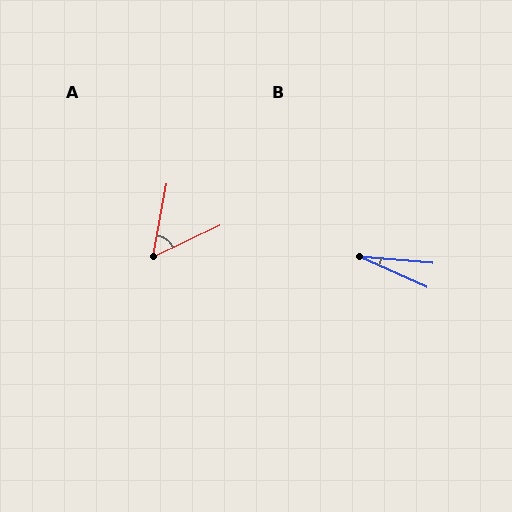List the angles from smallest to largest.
B (19°), A (54°).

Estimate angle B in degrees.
Approximately 19 degrees.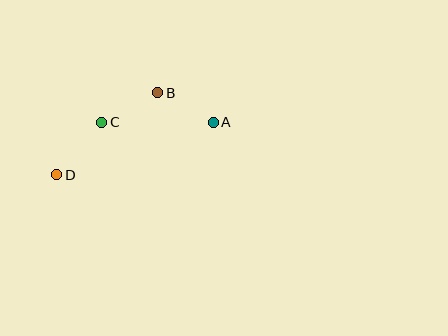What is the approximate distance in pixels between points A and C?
The distance between A and C is approximately 112 pixels.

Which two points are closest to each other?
Points B and C are closest to each other.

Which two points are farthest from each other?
Points A and D are farthest from each other.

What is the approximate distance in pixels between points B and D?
The distance between B and D is approximately 130 pixels.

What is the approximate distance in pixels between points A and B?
The distance between A and B is approximately 63 pixels.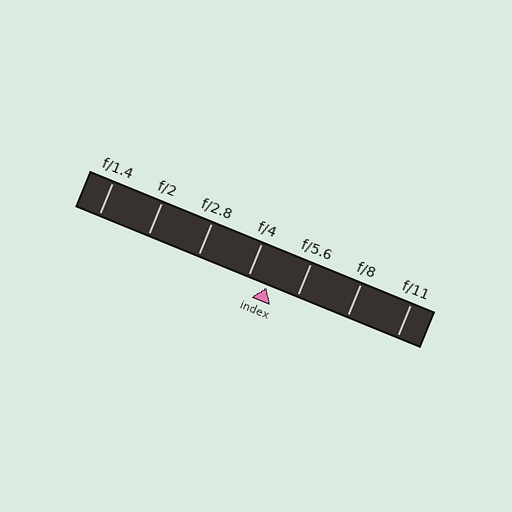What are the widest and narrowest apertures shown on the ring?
The widest aperture shown is f/1.4 and the narrowest is f/11.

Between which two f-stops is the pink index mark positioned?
The index mark is between f/4 and f/5.6.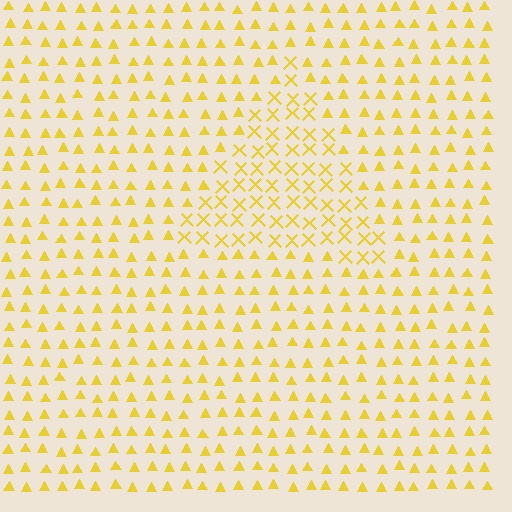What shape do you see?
I see a triangle.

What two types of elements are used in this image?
The image uses X marks inside the triangle region and triangles outside it.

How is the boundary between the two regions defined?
The boundary is defined by a change in element shape: X marks inside vs. triangles outside. All elements share the same color and spacing.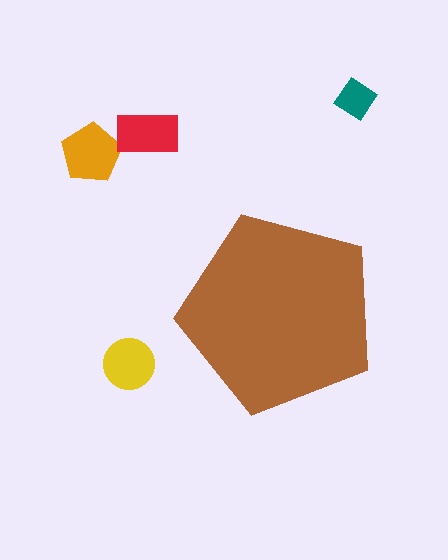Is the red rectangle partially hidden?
No, the red rectangle is fully visible.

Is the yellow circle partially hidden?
No, the yellow circle is fully visible.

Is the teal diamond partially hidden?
No, the teal diamond is fully visible.